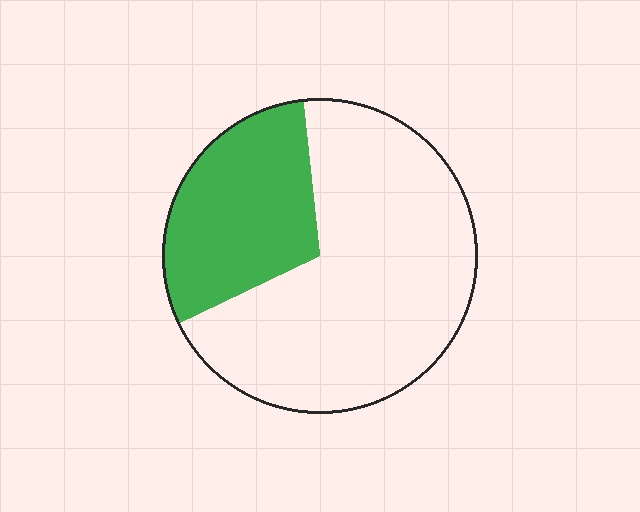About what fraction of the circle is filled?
About one third (1/3).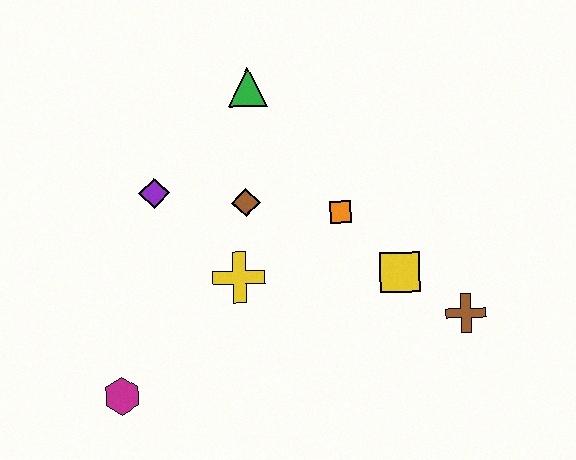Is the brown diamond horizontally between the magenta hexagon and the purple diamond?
No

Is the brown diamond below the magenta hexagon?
No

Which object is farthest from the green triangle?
The magenta hexagon is farthest from the green triangle.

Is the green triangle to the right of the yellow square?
No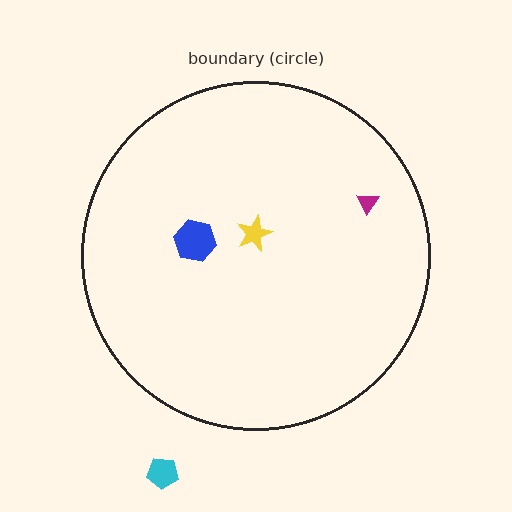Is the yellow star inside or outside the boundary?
Inside.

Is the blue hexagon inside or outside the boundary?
Inside.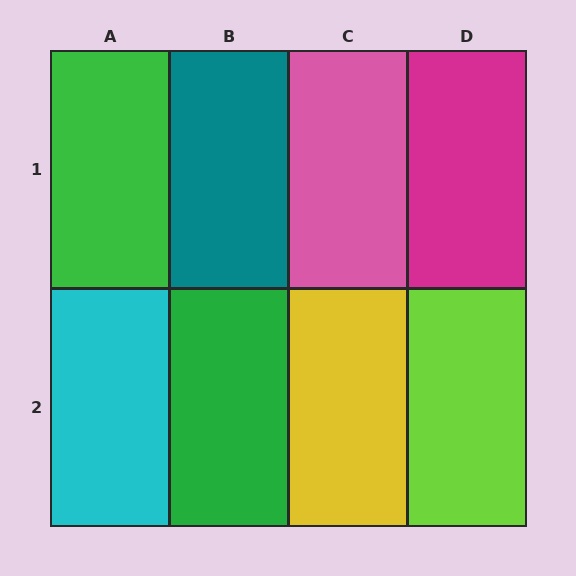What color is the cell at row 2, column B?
Green.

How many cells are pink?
1 cell is pink.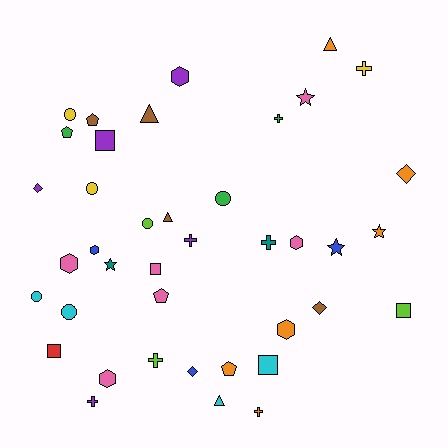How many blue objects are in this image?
There are 3 blue objects.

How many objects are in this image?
There are 40 objects.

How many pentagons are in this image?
There are 4 pentagons.